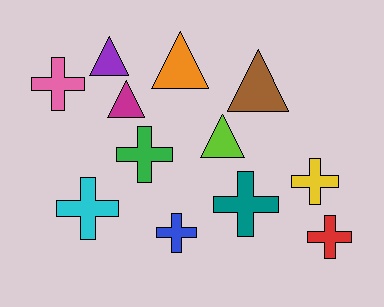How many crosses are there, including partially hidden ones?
There are 7 crosses.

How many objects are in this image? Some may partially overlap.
There are 12 objects.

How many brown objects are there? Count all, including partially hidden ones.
There is 1 brown object.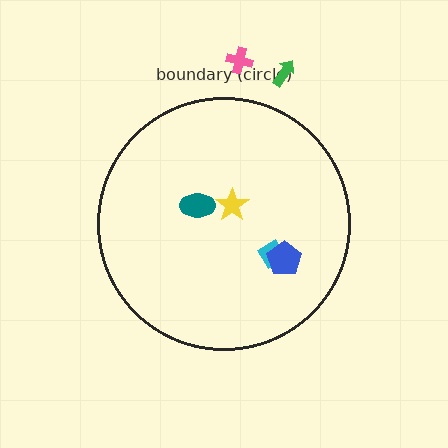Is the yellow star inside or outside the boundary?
Inside.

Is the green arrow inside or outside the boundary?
Outside.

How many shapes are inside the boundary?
4 inside, 2 outside.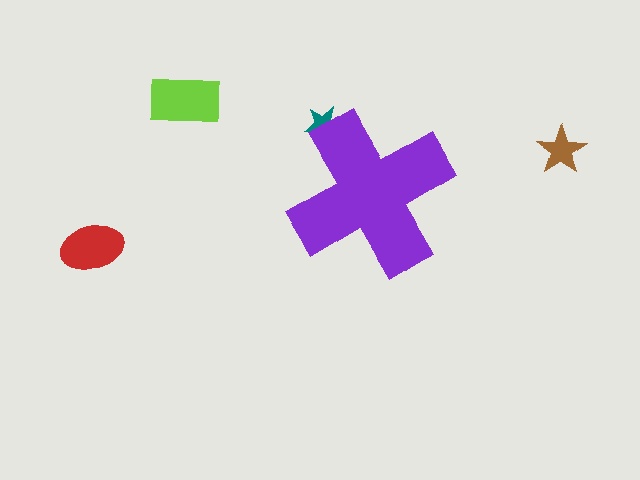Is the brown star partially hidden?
No, the brown star is fully visible.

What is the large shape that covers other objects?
A purple cross.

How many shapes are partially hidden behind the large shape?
1 shape is partially hidden.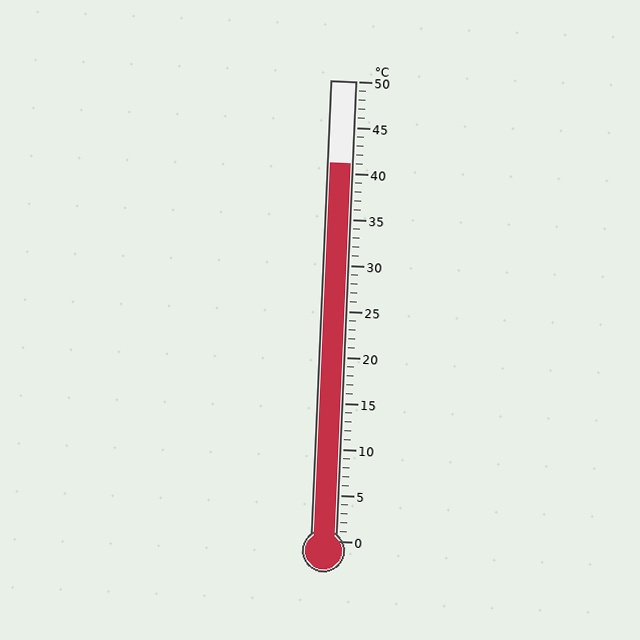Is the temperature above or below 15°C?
The temperature is above 15°C.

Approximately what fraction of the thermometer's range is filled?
The thermometer is filled to approximately 80% of its range.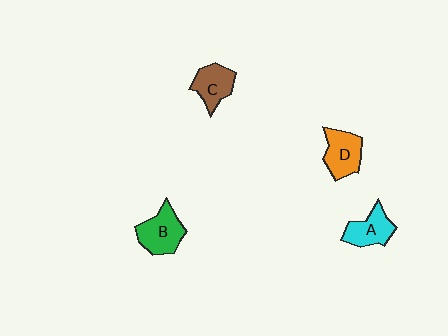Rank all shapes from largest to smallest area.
From largest to smallest: B (green), D (orange), A (cyan), C (brown).